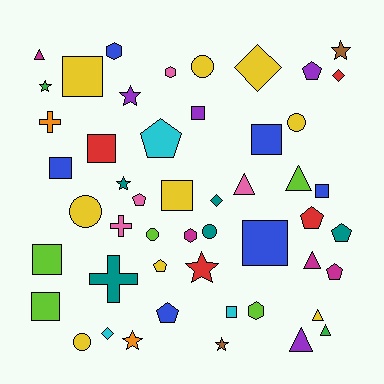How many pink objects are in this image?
There are 4 pink objects.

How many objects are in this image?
There are 50 objects.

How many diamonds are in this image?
There are 4 diamonds.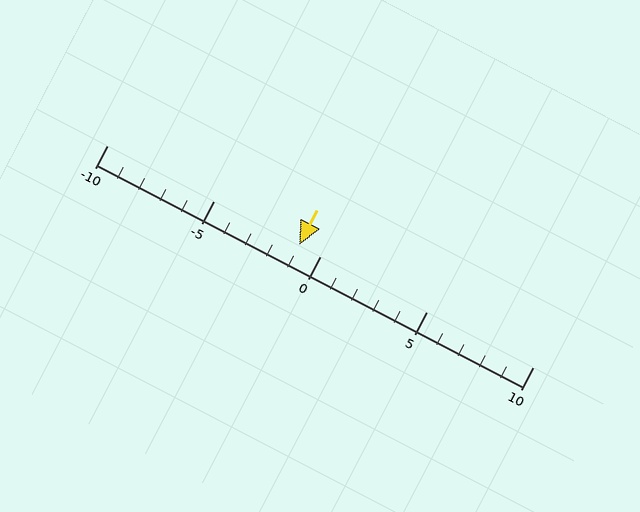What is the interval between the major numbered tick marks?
The major tick marks are spaced 5 units apart.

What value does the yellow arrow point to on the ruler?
The yellow arrow points to approximately -1.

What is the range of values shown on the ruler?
The ruler shows values from -10 to 10.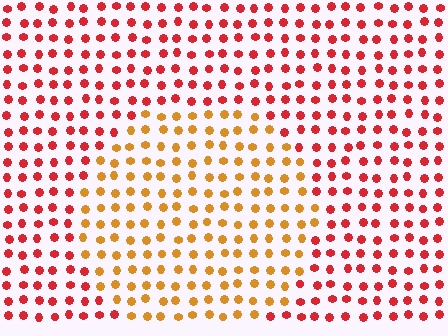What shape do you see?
I see a circle.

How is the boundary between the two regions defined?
The boundary is defined purely by a slight shift in hue (about 40 degrees). Spacing, size, and orientation are identical on both sides.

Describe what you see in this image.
The image is filled with small red elements in a uniform arrangement. A circle-shaped region is visible where the elements are tinted to a slightly different hue, forming a subtle color boundary.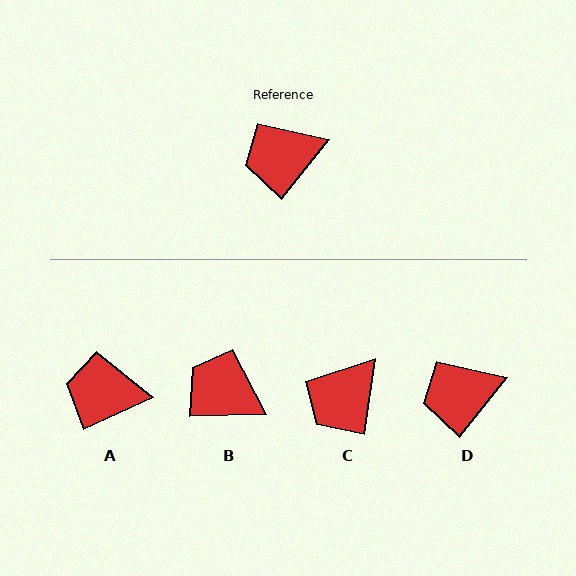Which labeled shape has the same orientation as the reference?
D.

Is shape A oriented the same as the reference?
No, it is off by about 27 degrees.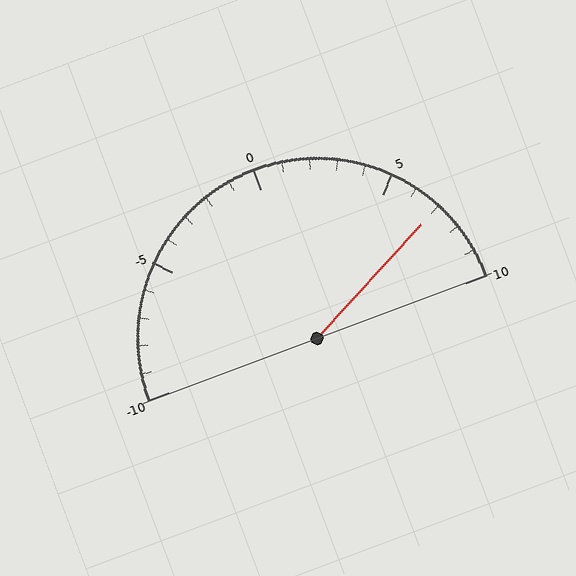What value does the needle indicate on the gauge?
The needle indicates approximately 7.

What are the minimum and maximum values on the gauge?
The gauge ranges from -10 to 10.